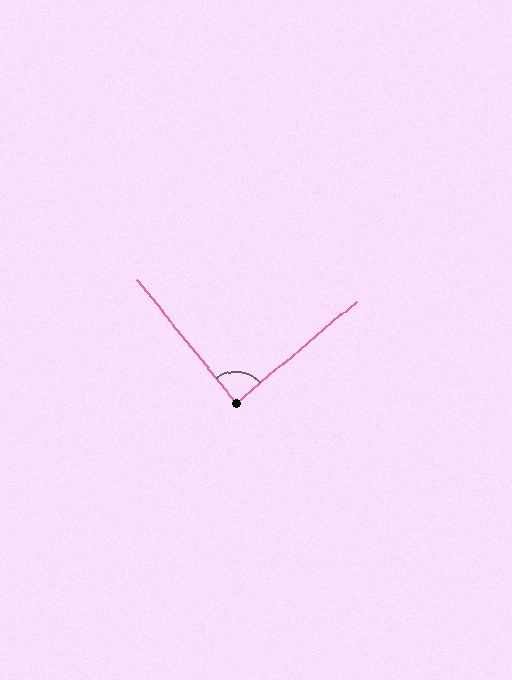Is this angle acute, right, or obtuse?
It is approximately a right angle.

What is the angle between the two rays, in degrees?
Approximately 89 degrees.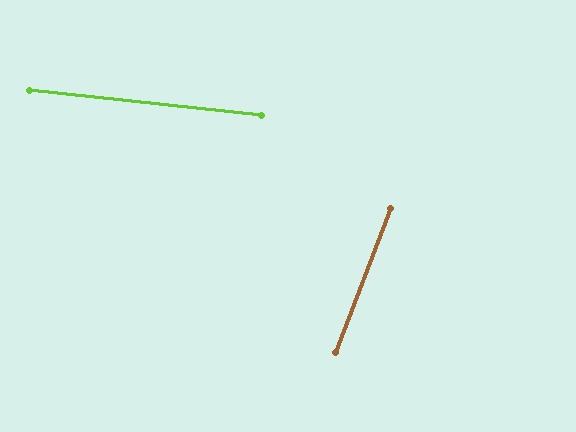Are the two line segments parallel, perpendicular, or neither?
Neither parallel nor perpendicular — they differ by about 76°.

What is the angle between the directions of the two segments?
Approximately 76 degrees.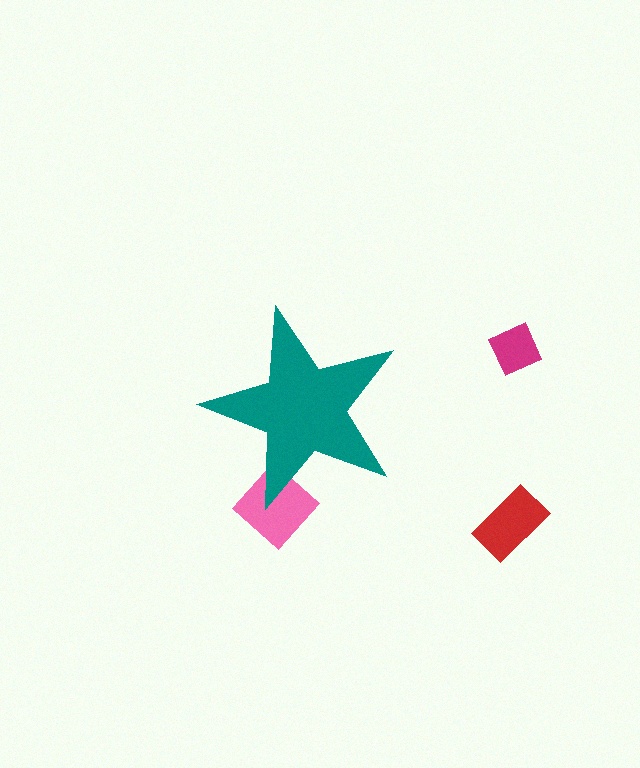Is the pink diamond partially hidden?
Yes, the pink diamond is partially hidden behind the teal star.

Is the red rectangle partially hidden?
No, the red rectangle is fully visible.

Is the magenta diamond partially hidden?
No, the magenta diamond is fully visible.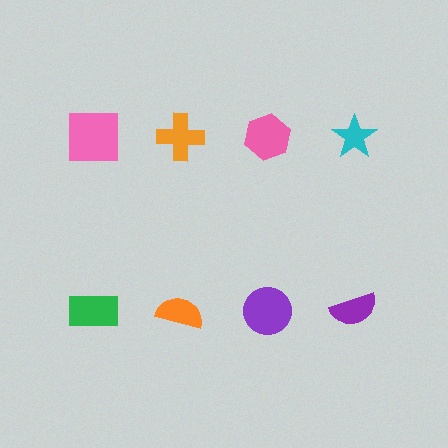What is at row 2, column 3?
A purple circle.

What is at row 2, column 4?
A purple semicircle.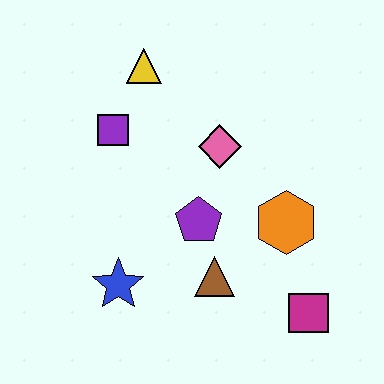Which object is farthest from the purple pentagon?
The yellow triangle is farthest from the purple pentagon.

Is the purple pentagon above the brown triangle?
Yes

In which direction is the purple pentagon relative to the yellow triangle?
The purple pentagon is below the yellow triangle.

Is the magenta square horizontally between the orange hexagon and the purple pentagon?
No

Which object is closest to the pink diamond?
The purple pentagon is closest to the pink diamond.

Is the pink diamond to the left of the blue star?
No